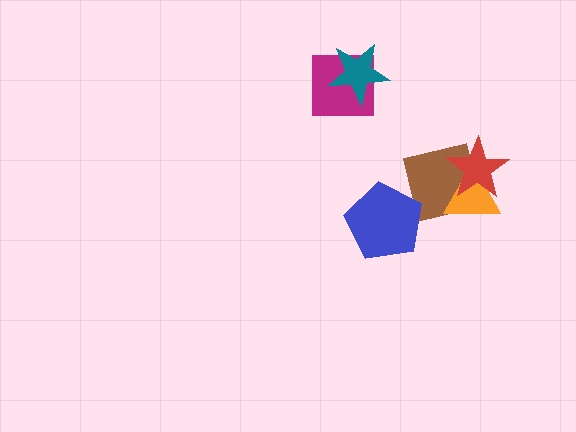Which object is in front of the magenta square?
The teal star is in front of the magenta square.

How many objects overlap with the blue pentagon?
0 objects overlap with the blue pentagon.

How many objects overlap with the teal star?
1 object overlaps with the teal star.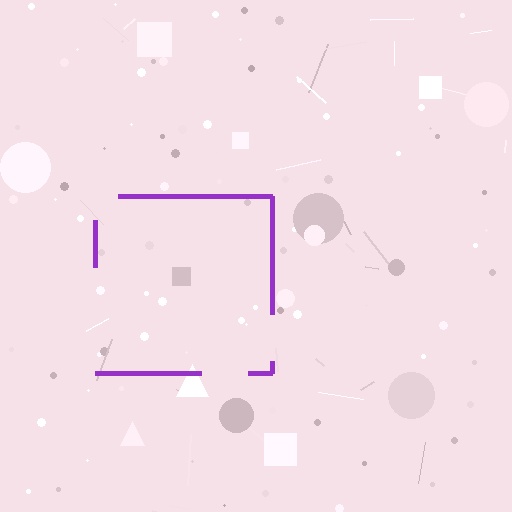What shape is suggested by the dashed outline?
The dashed outline suggests a square.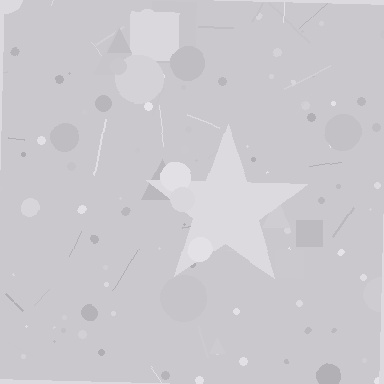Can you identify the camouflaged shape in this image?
The camouflaged shape is a star.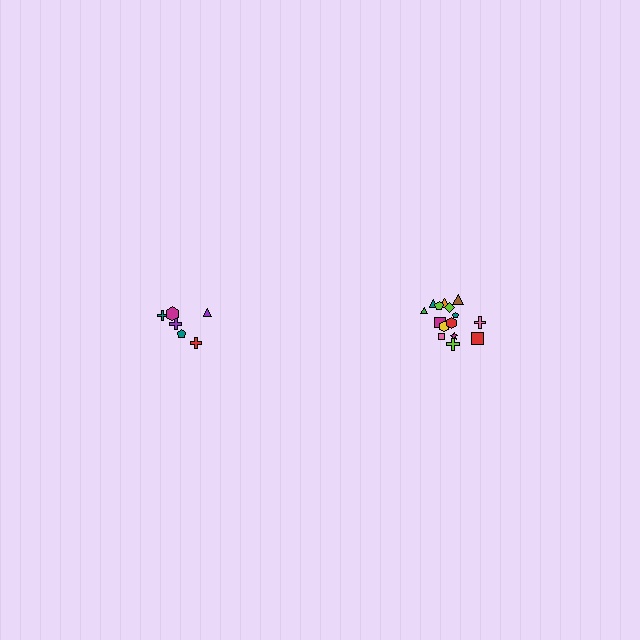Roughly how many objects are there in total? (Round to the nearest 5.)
Roughly 20 objects in total.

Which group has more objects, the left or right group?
The right group.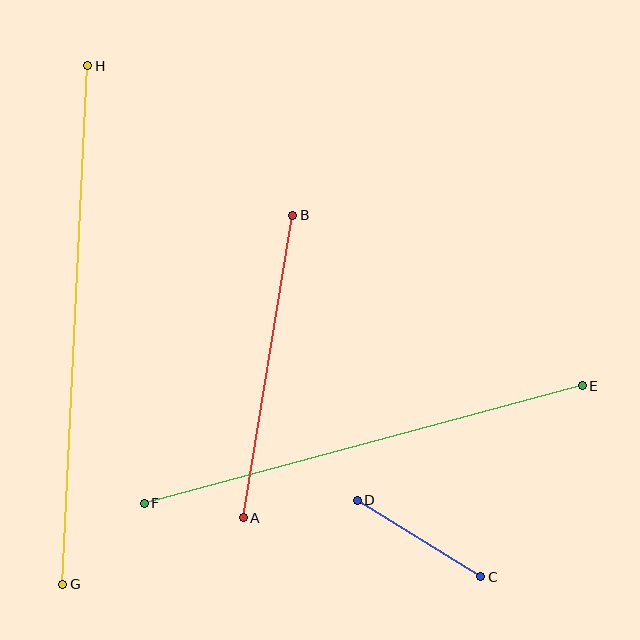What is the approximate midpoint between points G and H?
The midpoint is at approximately (75, 325) pixels.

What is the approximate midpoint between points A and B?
The midpoint is at approximately (268, 367) pixels.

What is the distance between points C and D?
The distance is approximately 145 pixels.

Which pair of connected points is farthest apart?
Points G and H are farthest apart.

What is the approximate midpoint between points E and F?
The midpoint is at approximately (363, 444) pixels.